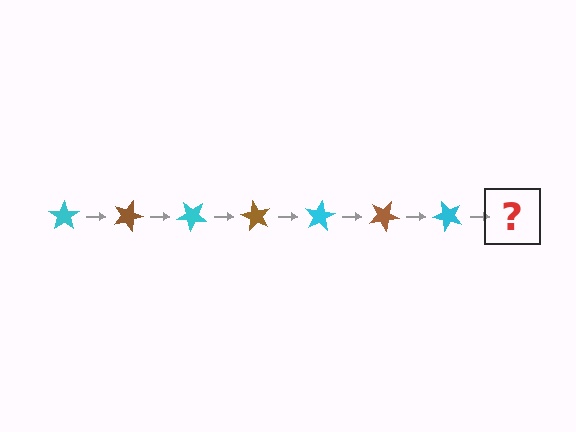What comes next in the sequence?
The next element should be a brown star, rotated 140 degrees from the start.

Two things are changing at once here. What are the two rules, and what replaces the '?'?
The two rules are that it rotates 20 degrees each step and the color cycles through cyan and brown. The '?' should be a brown star, rotated 140 degrees from the start.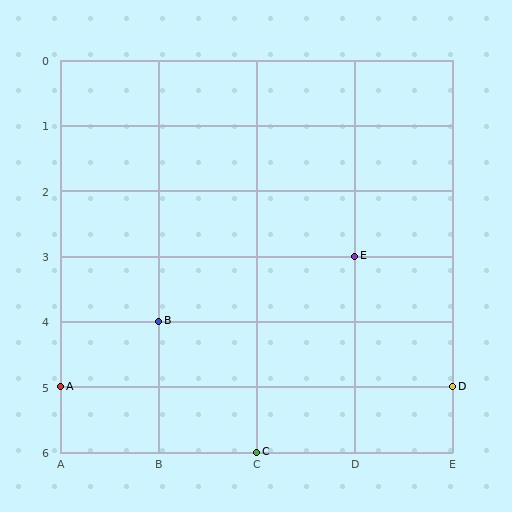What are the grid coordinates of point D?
Point D is at grid coordinates (E, 5).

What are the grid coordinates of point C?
Point C is at grid coordinates (C, 6).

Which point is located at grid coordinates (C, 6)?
Point C is at (C, 6).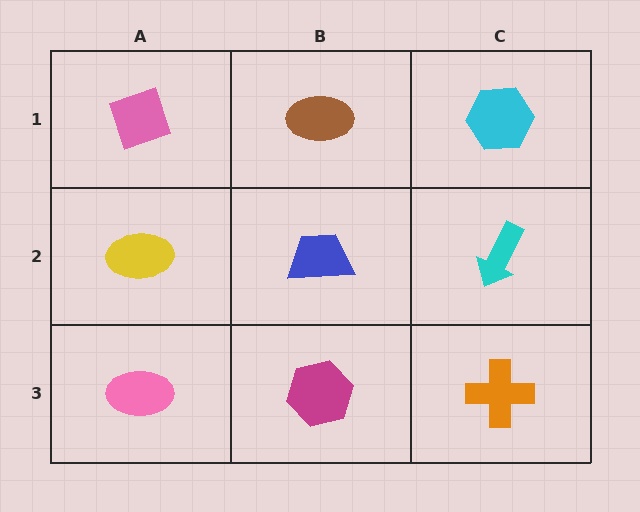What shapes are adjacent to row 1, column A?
A yellow ellipse (row 2, column A), a brown ellipse (row 1, column B).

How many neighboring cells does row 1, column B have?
3.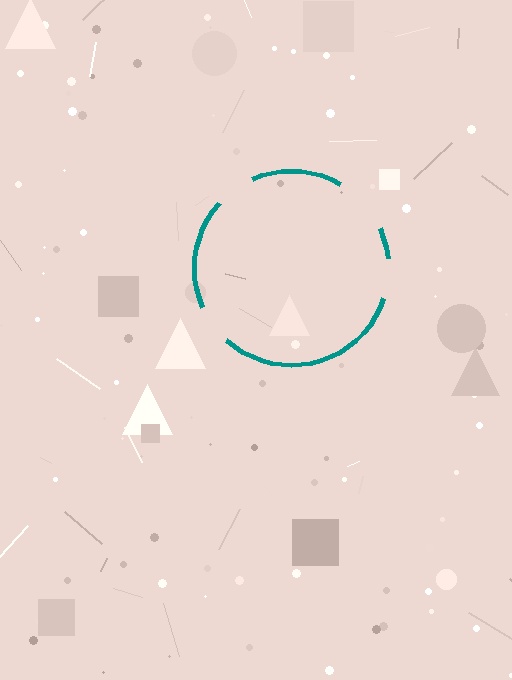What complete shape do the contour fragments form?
The contour fragments form a circle.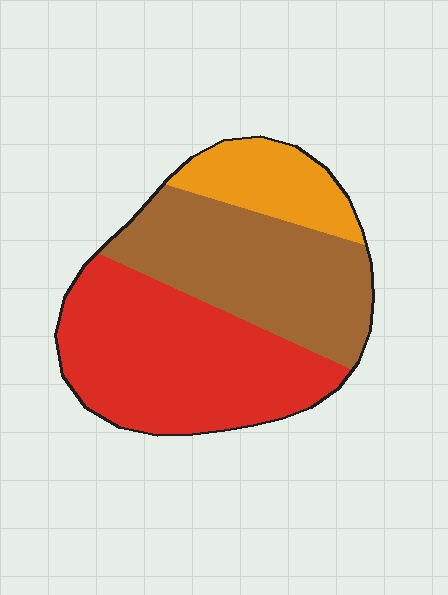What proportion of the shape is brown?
Brown takes up about three eighths (3/8) of the shape.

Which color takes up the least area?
Orange, at roughly 15%.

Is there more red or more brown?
Red.